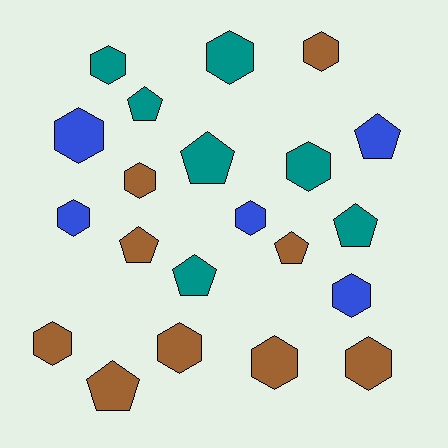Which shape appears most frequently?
Hexagon, with 13 objects.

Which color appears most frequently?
Brown, with 9 objects.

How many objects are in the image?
There are 21 objects.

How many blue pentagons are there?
There is 1 blue pentagon.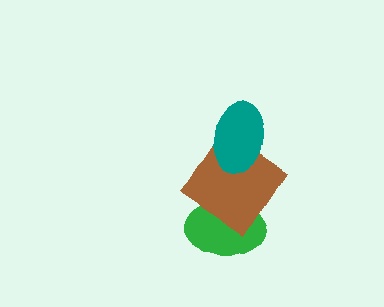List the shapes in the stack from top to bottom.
From top to bottom: the teal ellipse, the brown diamond, the green ellipse.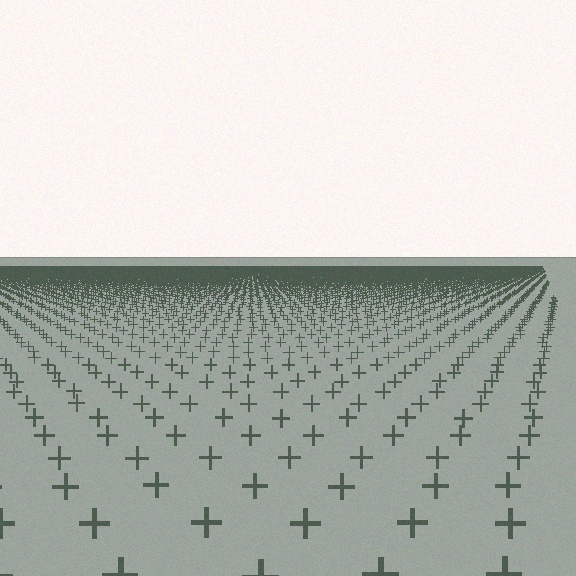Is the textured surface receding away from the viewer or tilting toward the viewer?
The surface is receding away from the viewer. Texture elements get smaller and denser toward the top.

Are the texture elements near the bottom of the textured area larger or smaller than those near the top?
Larger. Near the bottom, elements are closer to the viewer and appear at a bigger on-screen size.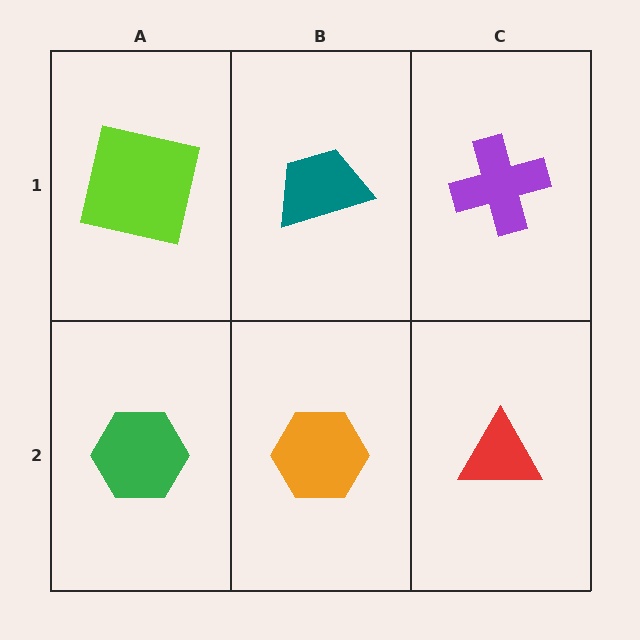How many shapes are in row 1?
3 shapes.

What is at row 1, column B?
A teal trapezoid.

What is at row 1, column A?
A lime square.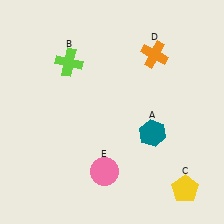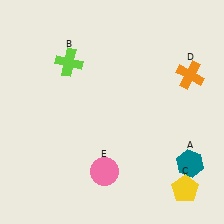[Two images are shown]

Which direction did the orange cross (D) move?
The orange cross (D) moved right.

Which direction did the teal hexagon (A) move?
The teal hexagon (A) moved right.